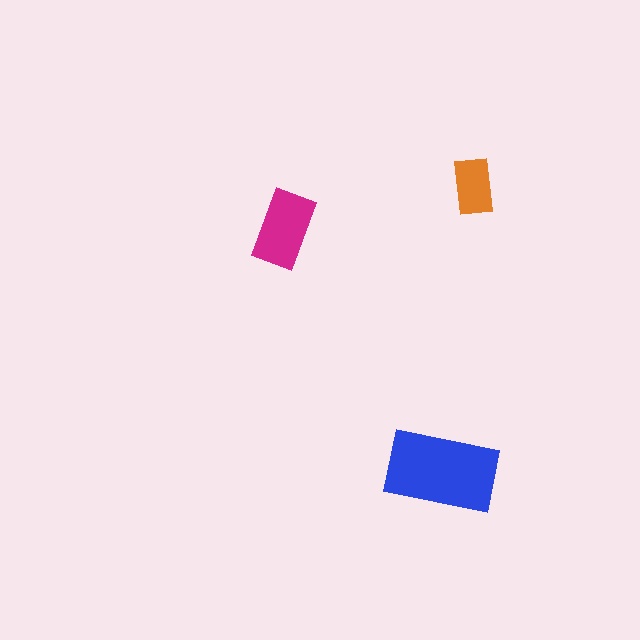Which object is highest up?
The orange rectangle is topmost.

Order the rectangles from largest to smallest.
the blue one, the magenta one, the orange one.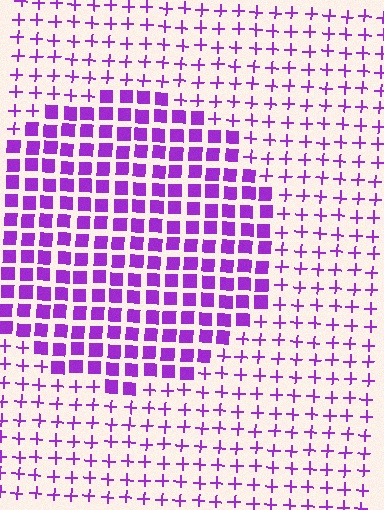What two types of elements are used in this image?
The image uses squares inside the circle region and plus signs outside it.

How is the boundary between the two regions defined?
The boundary is defined by a change in element shape: squares inside vs. plus signs outside. All elements share the same color and spacing.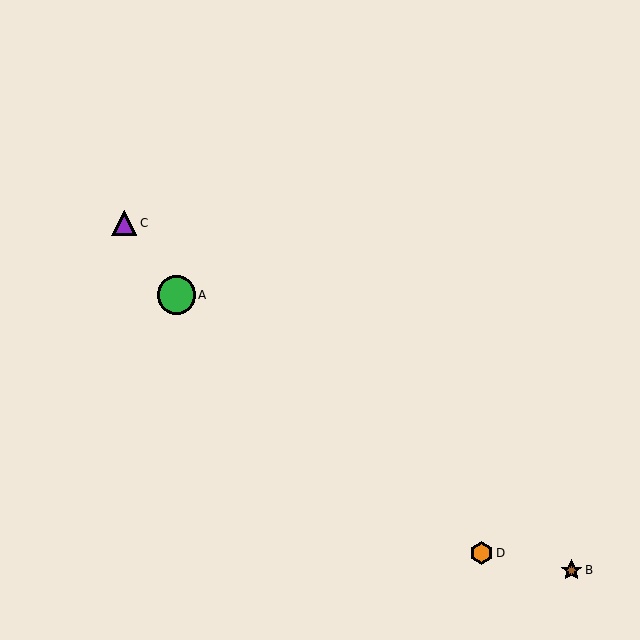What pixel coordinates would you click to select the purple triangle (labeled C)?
Click at (124, 223) to select the purple triangle C.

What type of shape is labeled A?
Shape A is a green circle.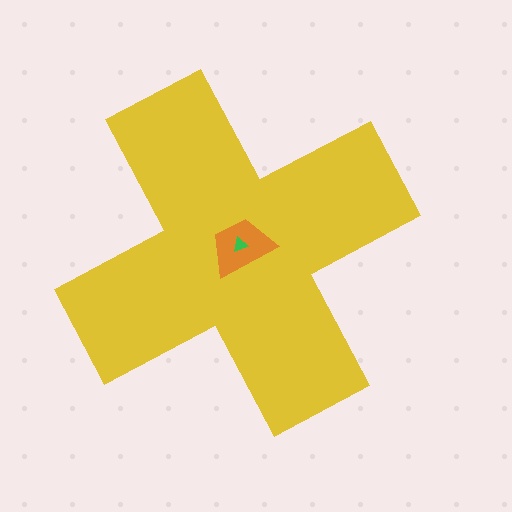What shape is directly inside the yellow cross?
The orange trapezoid.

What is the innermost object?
The green triangle.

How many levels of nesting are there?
3.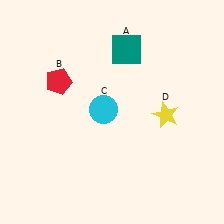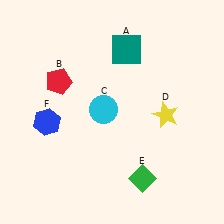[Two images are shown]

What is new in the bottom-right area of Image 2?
A green diamond (E) was added in the bottom-right area of Image 2.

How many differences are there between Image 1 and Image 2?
There are 2 differences between the two images.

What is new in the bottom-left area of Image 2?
A blue hexagon (F) was added in the bottom-left area of Image 2.